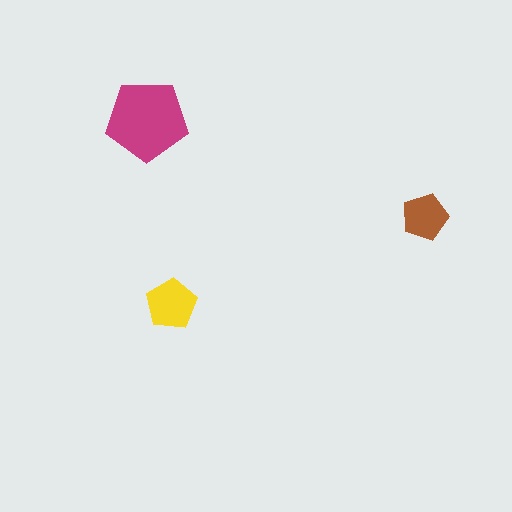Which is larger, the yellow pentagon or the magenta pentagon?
The magenta one.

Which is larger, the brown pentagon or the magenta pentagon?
The magenta one.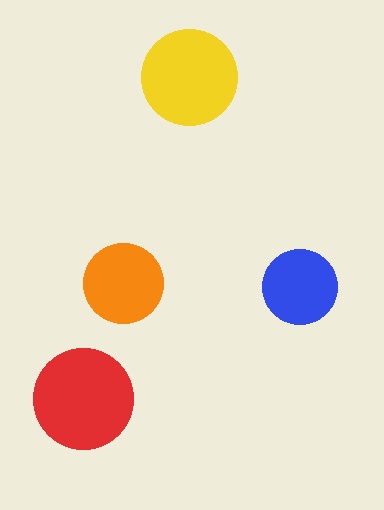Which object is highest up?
The yellow circle is topmost.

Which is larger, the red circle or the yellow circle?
The red one.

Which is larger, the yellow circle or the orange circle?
The yellow one.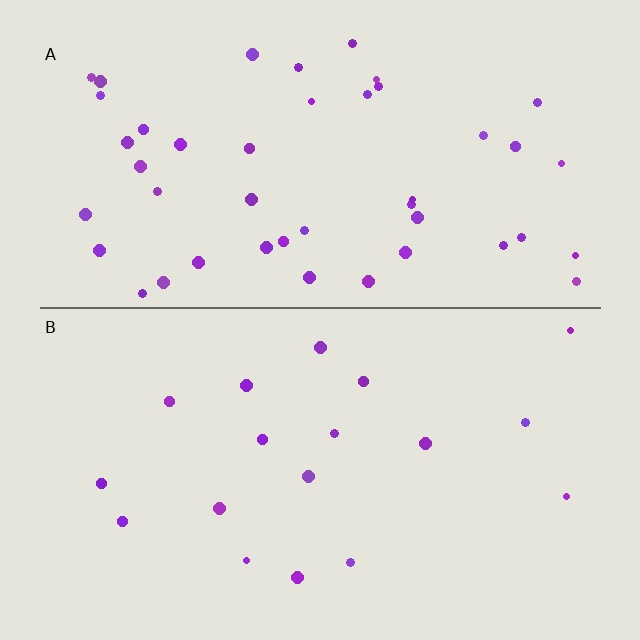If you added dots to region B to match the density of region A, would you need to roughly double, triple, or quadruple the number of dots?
Approximately triple.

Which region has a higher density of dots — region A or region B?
A (the top).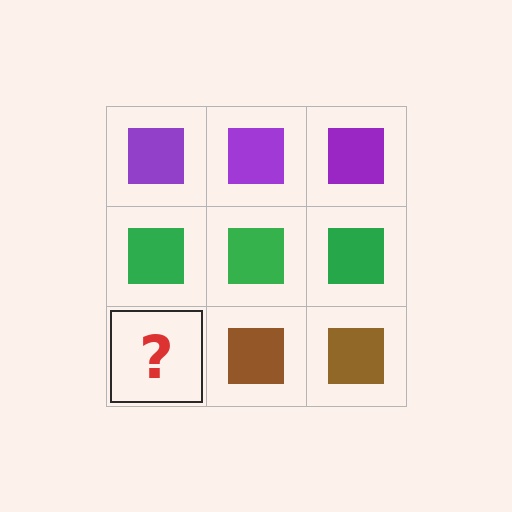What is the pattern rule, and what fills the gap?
The rule is that each row has a consistent color. The gap should be filled with a brown square.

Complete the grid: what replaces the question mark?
The question mark should be replaced with a brown square.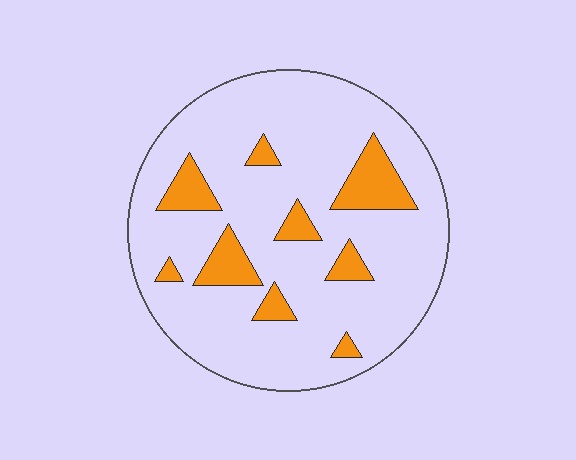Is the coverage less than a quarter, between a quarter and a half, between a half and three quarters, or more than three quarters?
Less than a quarter.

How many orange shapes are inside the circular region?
9.